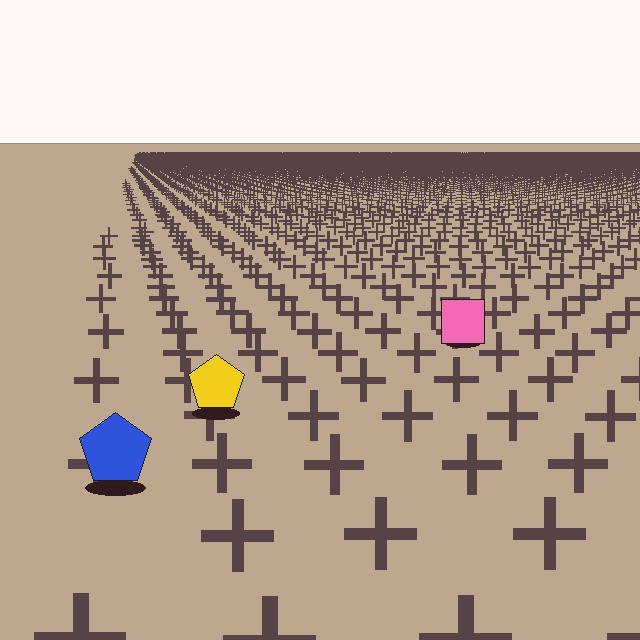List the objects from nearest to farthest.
From nearest to farthest: the blue pentagon, the yellow pentagon, the pink square.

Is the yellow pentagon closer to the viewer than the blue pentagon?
No. The blue pentagon is closer — you can tell from the texture gradient: the ground texture is coarser near it.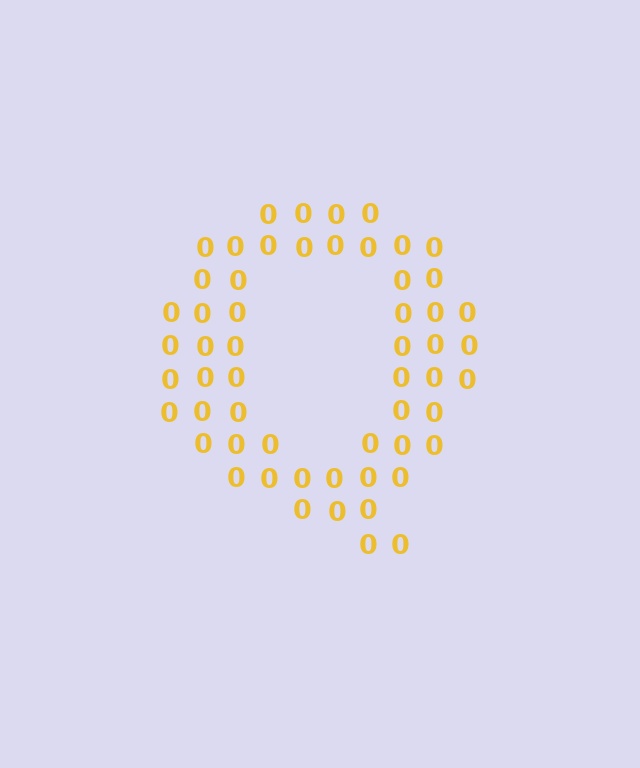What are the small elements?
The small elements are digit 0's.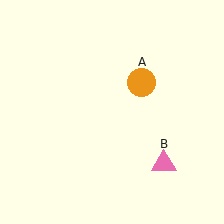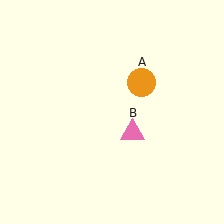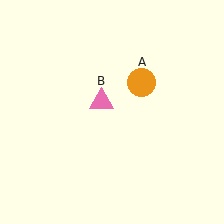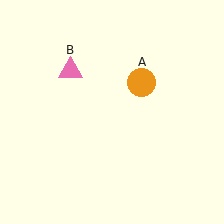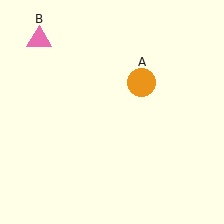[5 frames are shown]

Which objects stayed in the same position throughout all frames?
Orange circle (object A) remained stationary.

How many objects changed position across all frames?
1 object changed position: pink triangle (object B).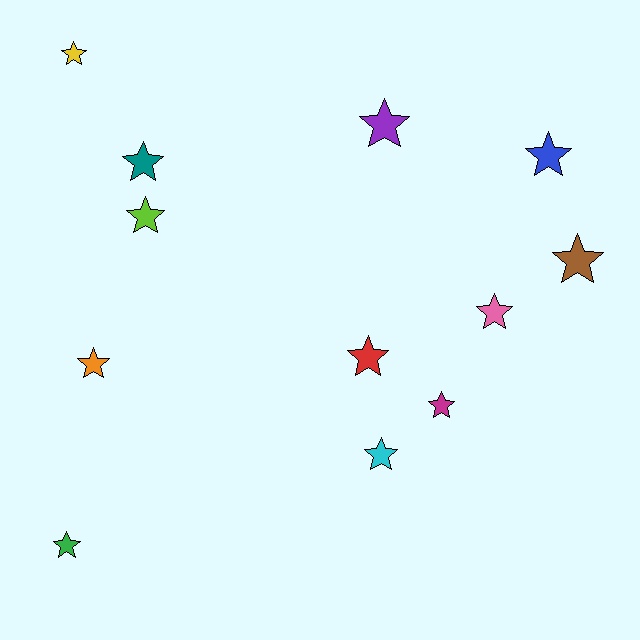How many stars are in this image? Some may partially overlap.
There are 12 stars.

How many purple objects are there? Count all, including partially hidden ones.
There is 1 purple object.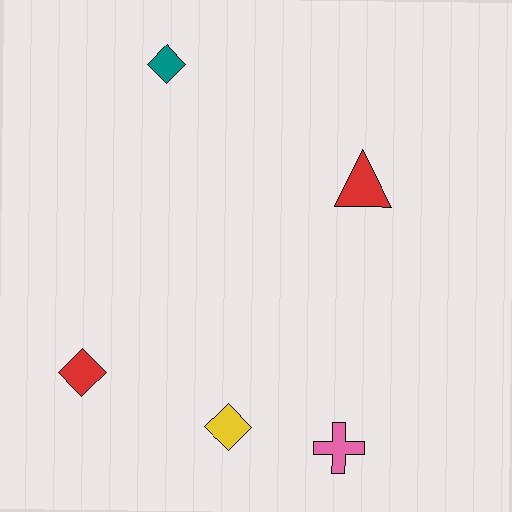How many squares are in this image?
There are no squares.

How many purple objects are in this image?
There are no purple objects.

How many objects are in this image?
There are 5 objects.